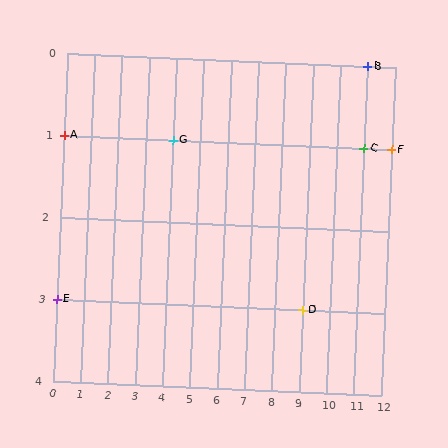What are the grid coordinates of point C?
Point C is at grid coordinates (11, 1).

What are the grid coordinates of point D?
Point D is at grid coordinates (9, 3).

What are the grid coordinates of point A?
Point A is at grid coordinates (0, 1).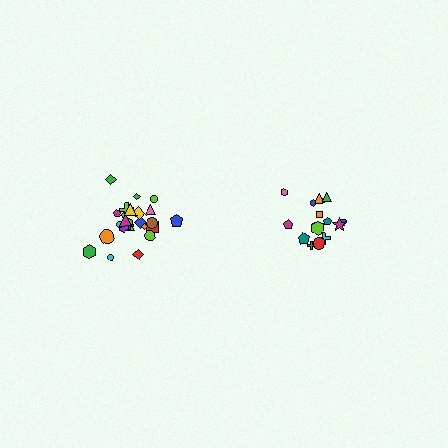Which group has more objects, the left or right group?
The left group.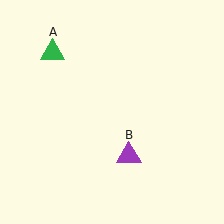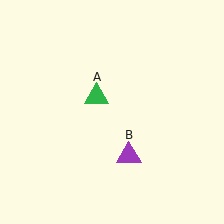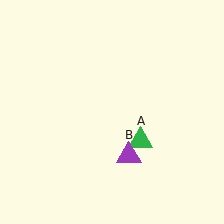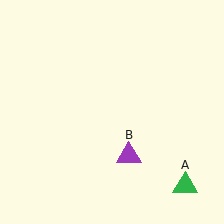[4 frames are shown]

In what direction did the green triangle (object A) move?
The green triangle (object A) moved down and to the right.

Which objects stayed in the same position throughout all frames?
Purple triangle (object B) remained stationary.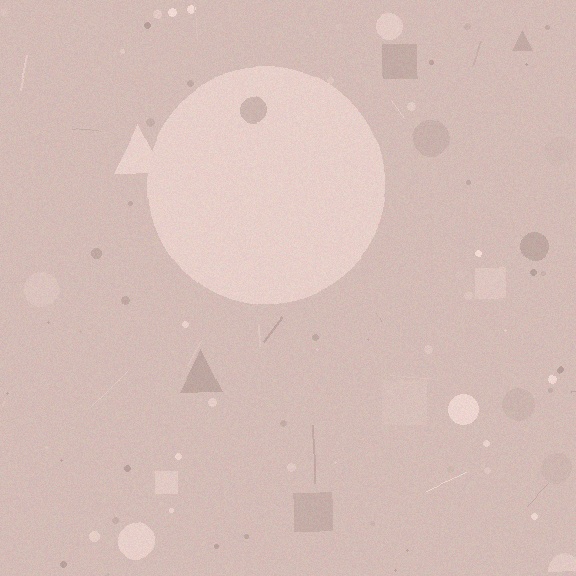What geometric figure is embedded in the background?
A circle is embedded in the background.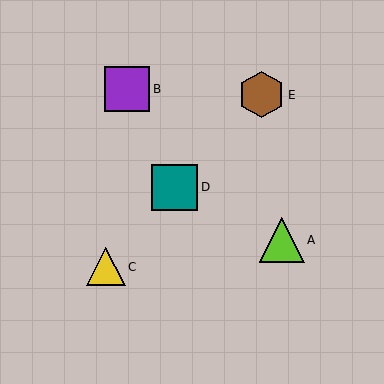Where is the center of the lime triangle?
The center of the lime triangle is at (282, 240).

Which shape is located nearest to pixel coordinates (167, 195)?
The teal square (labeled D) at (175, 187) is nearest to that location.